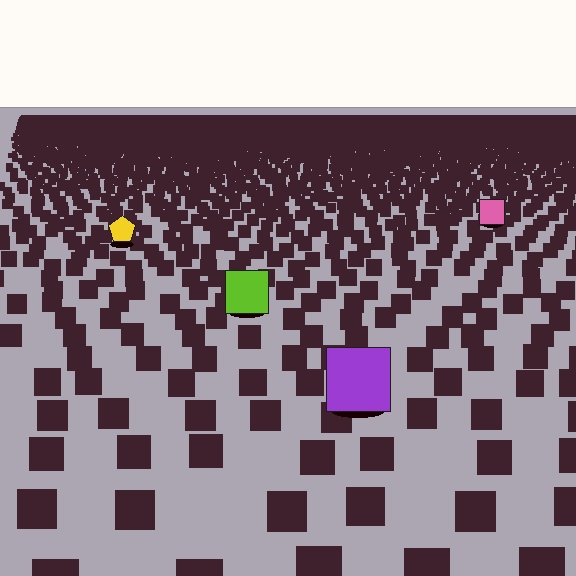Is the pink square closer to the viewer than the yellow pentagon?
No. The yellow pentagon is closer — you can tell from the texture gradient: the ground texture is coarser near it.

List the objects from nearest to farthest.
From nearest to farthest: the purple square, the lime square, the yellow pentagon, the pink square.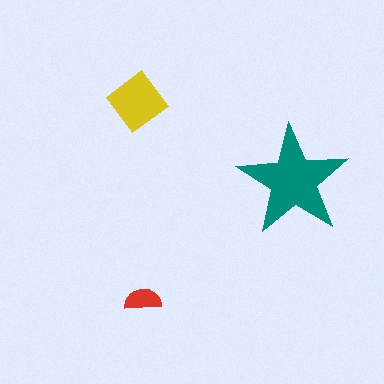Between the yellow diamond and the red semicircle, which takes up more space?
The yellow diamond.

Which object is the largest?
The teal star.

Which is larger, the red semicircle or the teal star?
The teal star.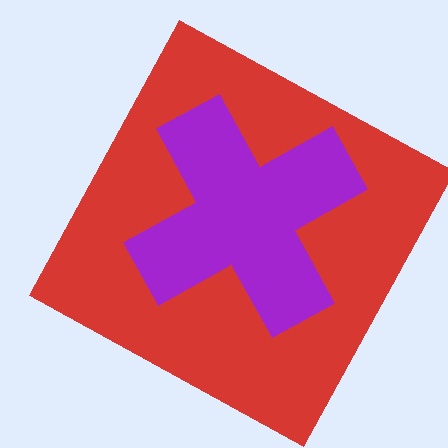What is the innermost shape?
The purple cross.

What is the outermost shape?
The red square.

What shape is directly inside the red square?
The purple cross.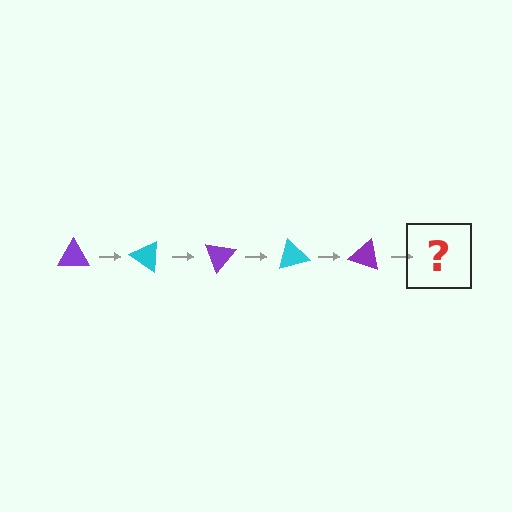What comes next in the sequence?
The next element should be a cyan triangle, rotated 175 degrees from the start.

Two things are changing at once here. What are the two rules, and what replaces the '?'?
The two rules are that it rotates 35 degrees each step and the color cycles through purple and cyan. The '?' should be a cyan triangle, rotated 175 degrees from the start.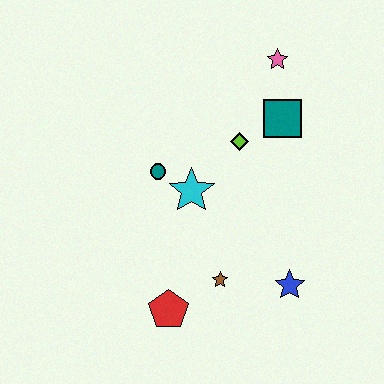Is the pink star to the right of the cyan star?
Yes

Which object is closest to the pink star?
The teal square is closest to the pink star.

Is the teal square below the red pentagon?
No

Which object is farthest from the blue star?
The pink star is farthest from the blue star.